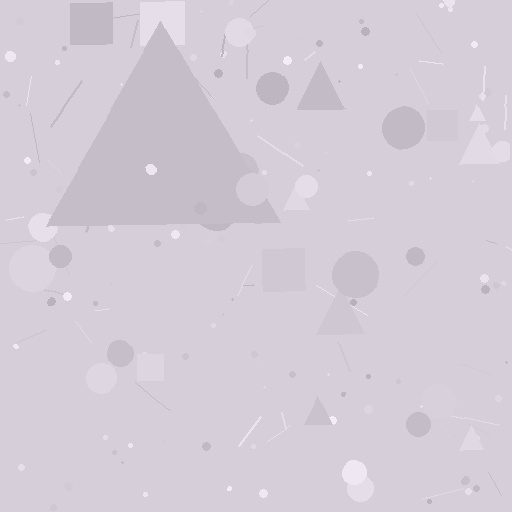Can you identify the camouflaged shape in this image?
The camouflaged shape is a triangle.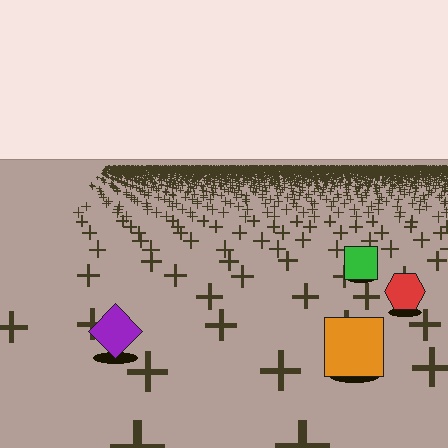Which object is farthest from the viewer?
The green square is farthest from the viewer. It appears smaller and the ground texture around it is denser.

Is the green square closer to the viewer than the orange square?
No. The orange square is closer — you can tell from the texture gradient: the ground texture is coarser near it.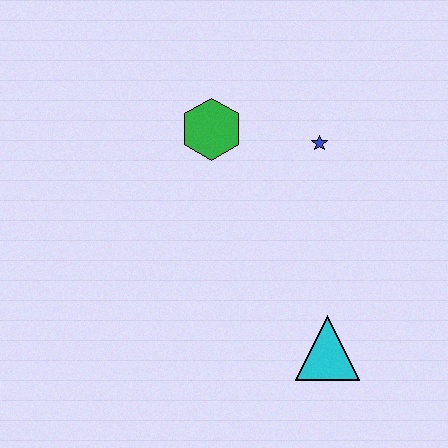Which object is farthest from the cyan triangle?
The green hexagon is farthest from the cyan triangle.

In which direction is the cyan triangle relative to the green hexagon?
The cyan triangle is below the green hexagon.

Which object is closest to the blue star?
The green hexagon is closest to the blue star.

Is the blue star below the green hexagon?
Yes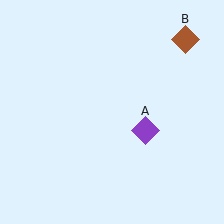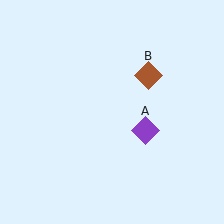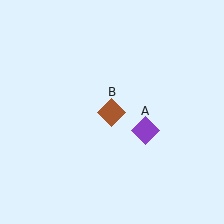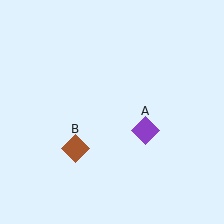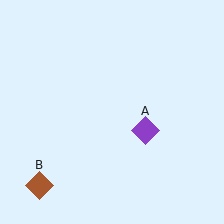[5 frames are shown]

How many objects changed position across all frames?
1 object changed position: brown diamond (object B).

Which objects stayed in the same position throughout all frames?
Purple diamond (object A) remained stationary.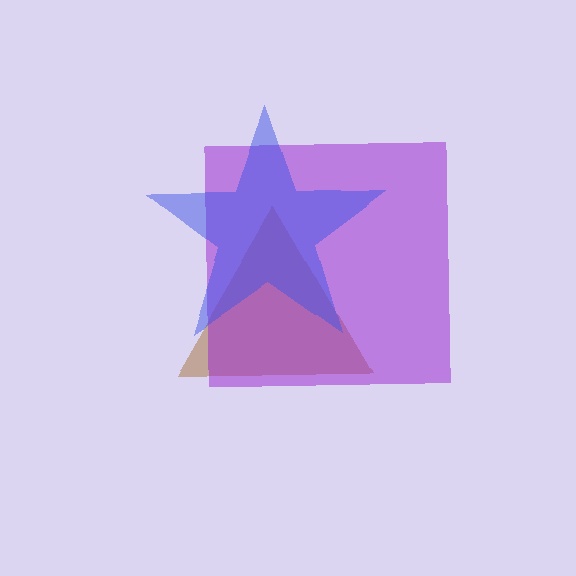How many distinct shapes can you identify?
There are 3 distinct shapes: a brown triangle, a purple square, a blue star.